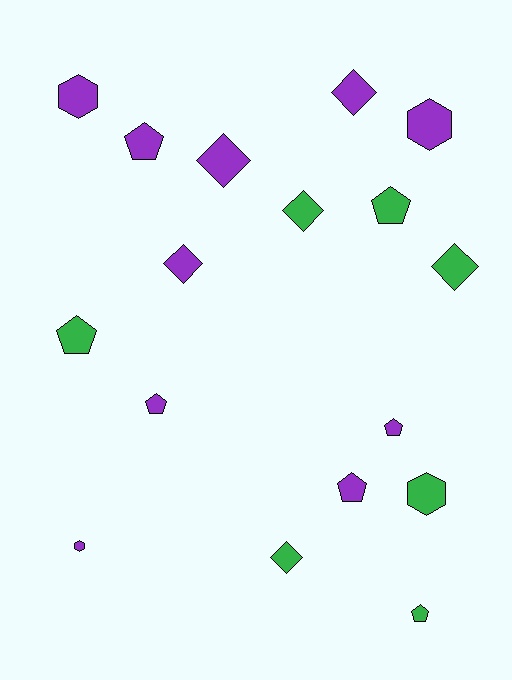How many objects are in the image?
There are 17 objects.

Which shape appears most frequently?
Pentagon, with 7 objects.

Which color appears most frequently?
Purple, with 10 objects.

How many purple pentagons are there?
There are 4 purple pentagons.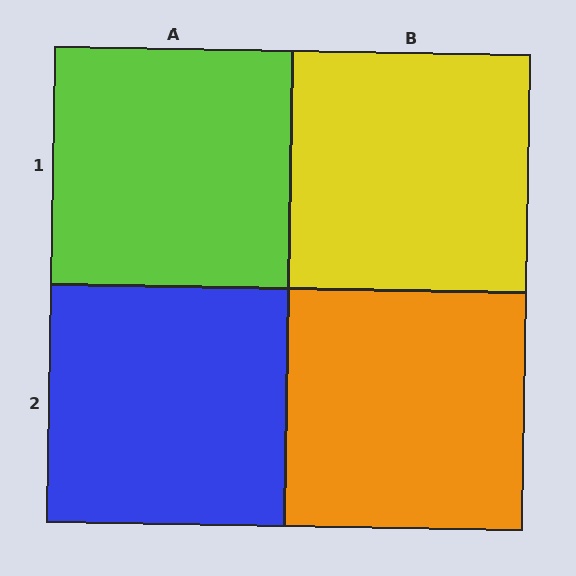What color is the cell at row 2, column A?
Blue.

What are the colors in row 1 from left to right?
Lime, yellow.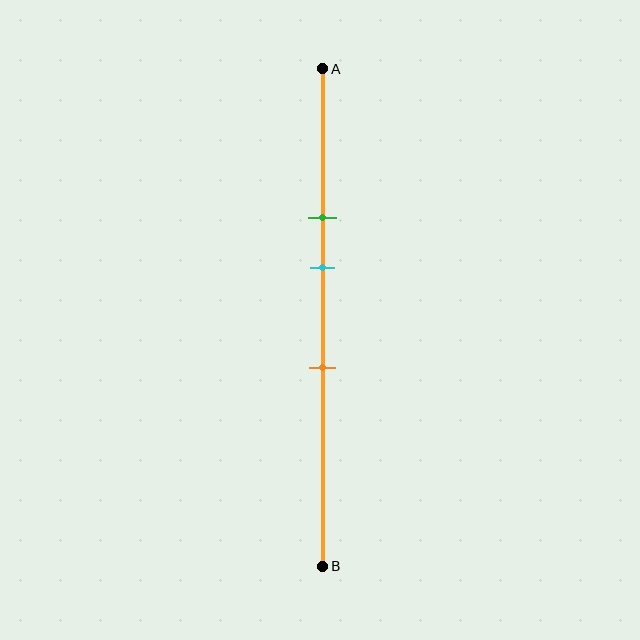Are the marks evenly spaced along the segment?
Yes, the marks are approximately evenly spaced.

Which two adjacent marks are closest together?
The green and cyan marks are the closest adjacent pair.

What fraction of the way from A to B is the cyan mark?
The cyan mark is approximately 40% (0.4) of the way from A to B.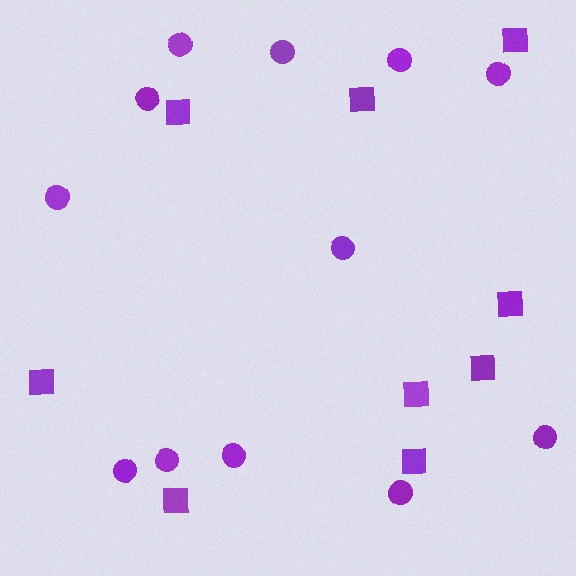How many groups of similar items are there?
There are 2 groups: one group of circles (12) and one group of squares (9).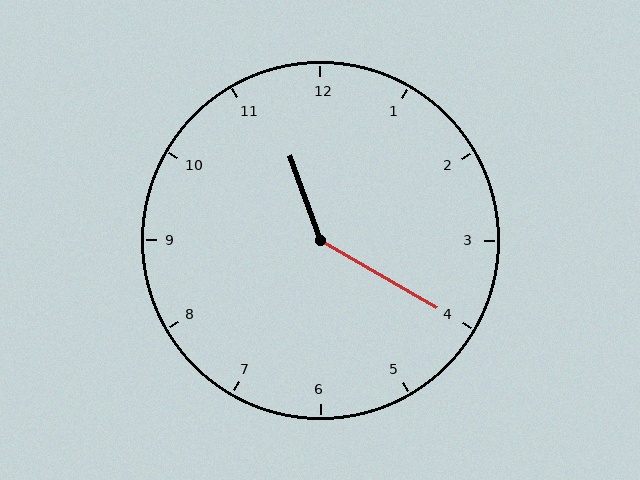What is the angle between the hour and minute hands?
Approximately 140 degrees.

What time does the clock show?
11:20.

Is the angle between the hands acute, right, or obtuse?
It is obtuse.